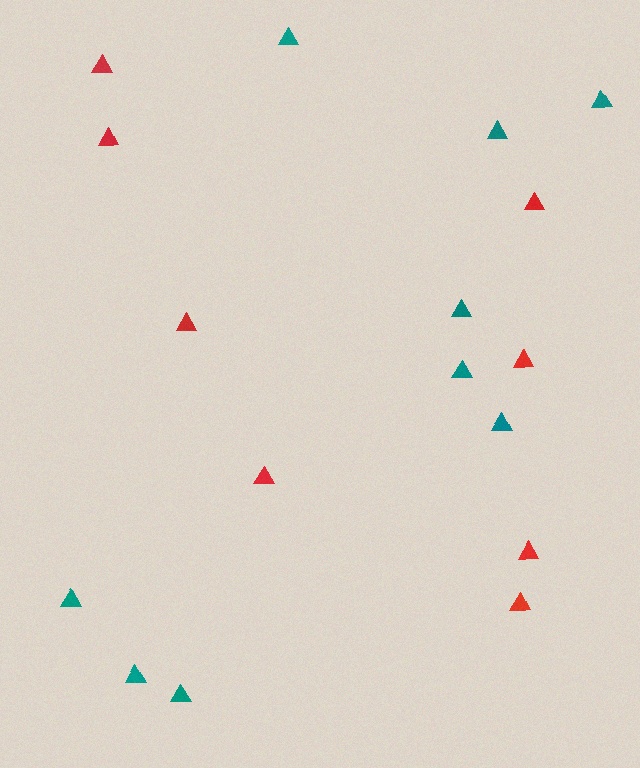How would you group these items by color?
There are 2 groups: one group of teal triangles (9) and one group of red triangles (8).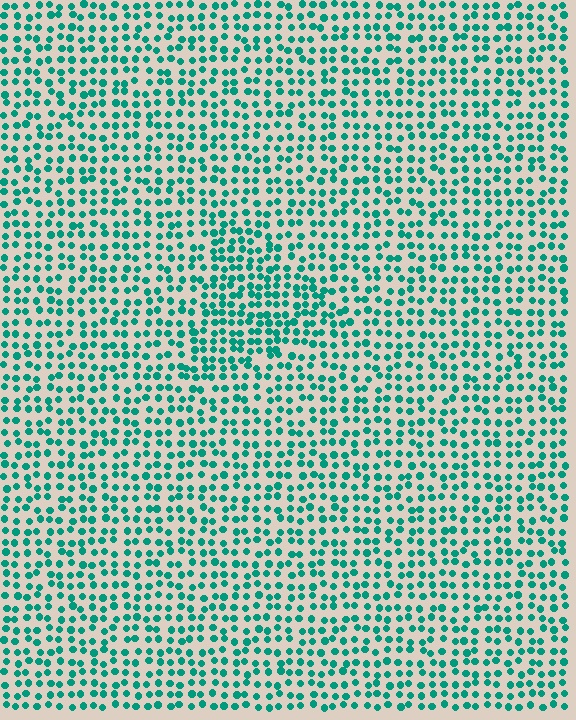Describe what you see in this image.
The image contains small teal elements arranged at two different densities. A triangle-shaped region is visible where the elements are more densely packed than the surrounding area.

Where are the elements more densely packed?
The elements are more densely packed inside the triangle boundary.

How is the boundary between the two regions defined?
The boundary is defined by a change in element density (approximately 1.4x ratio). All elements are the same color, size, and shape.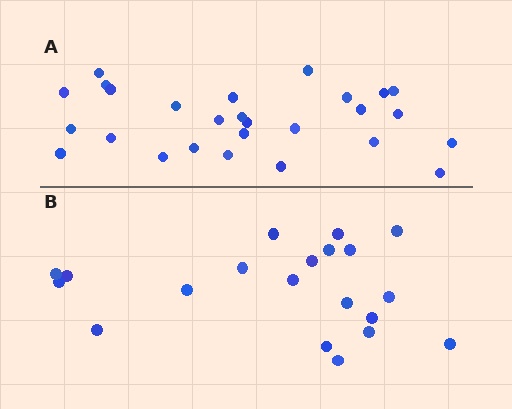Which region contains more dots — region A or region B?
Region A (the top region) has more dots.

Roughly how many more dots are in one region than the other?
Region A has roughly 8 or so more dots than region B.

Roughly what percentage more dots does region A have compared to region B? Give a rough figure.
About 35% more.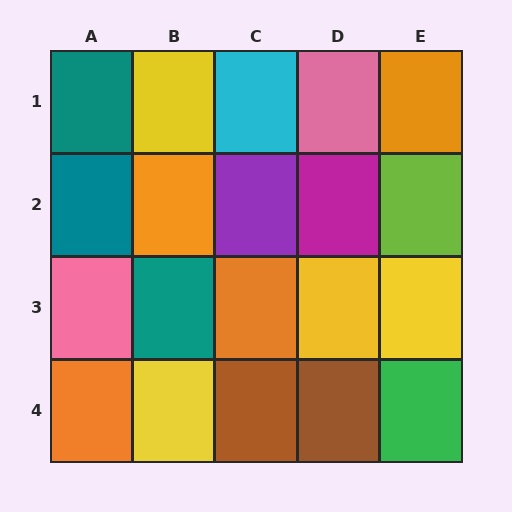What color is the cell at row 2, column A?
Teal.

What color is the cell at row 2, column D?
Magenta.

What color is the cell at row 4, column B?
Yellow.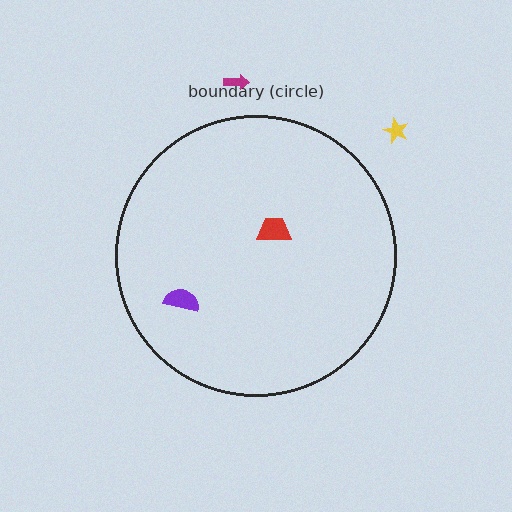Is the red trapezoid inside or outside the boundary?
Inside.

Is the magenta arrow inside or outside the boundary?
Outside.